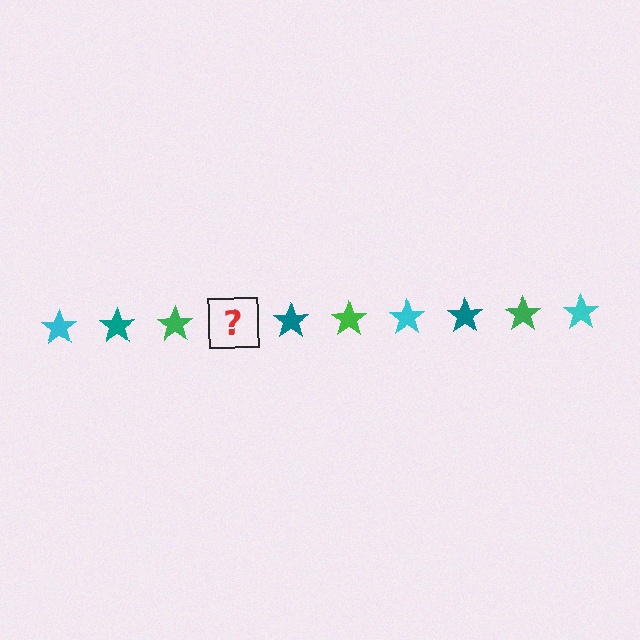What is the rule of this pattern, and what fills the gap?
The rule is that the pattern cycles through cyan, teal, green stars. The gap should be filled with a cyan star.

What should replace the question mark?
The question mark should be replaced with a cyan star.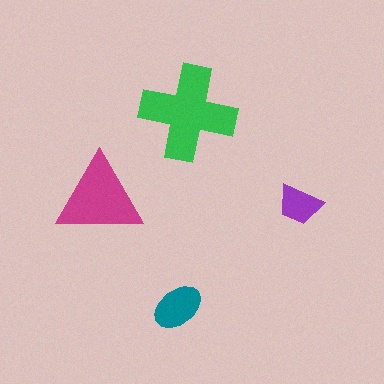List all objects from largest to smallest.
The green cross, the magenta triangle, the teal ellipse, the purple trapezoid.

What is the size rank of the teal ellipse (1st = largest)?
3rd.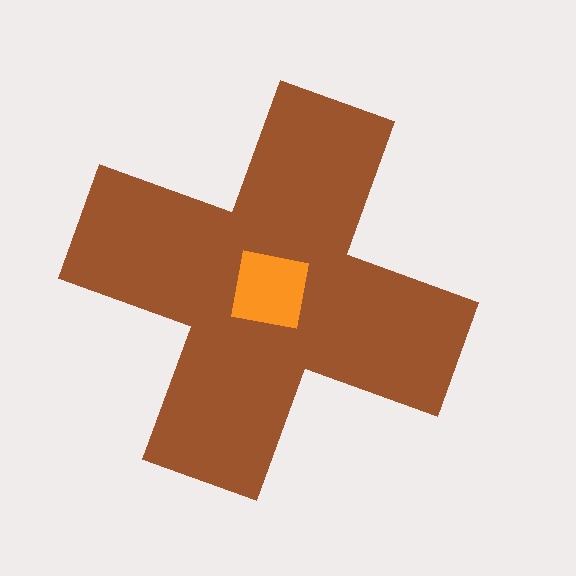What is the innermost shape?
The orange square.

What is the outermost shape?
The brown cross.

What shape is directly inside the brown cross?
The orange square.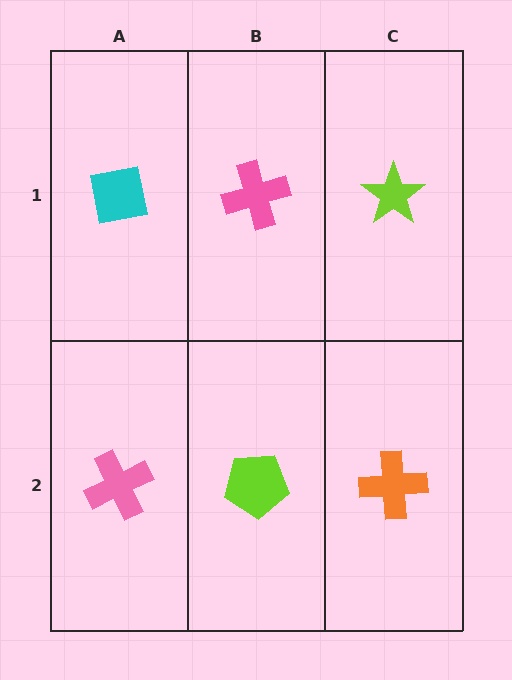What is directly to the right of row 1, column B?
A lime star.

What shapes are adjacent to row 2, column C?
A lime star (row 1, column C), a lime pentagon (row 2, column B).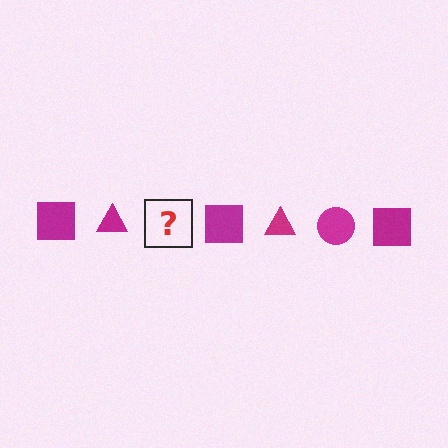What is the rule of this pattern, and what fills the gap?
The rule is that the pattern cycles through square, triangle, circle shapes in magenta. The gap should be filled with a magenta circle.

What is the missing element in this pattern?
The missing element is a magenta circle.